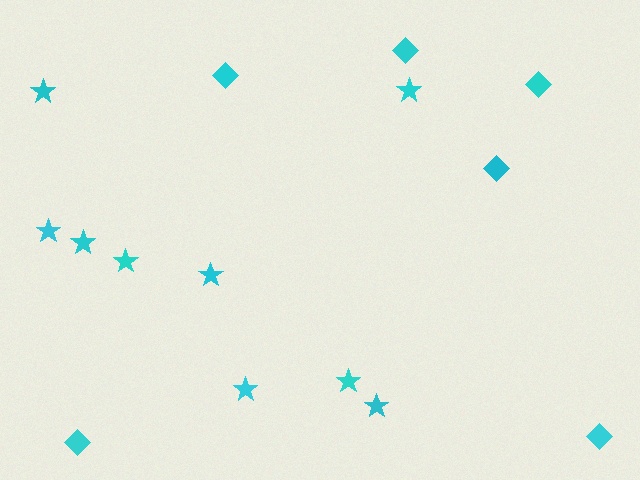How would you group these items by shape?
There are 2 groups: one group of stars (9) and one group of diamonds (6).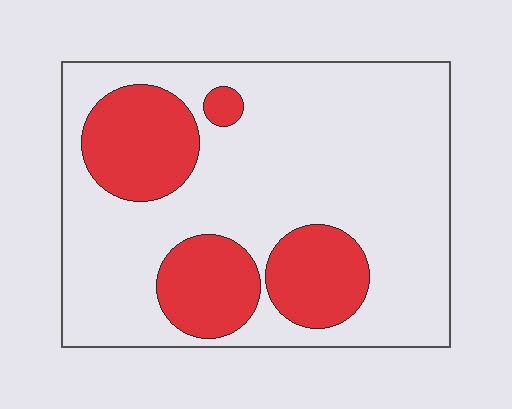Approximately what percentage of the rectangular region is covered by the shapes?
Approximately 25%.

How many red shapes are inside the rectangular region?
4.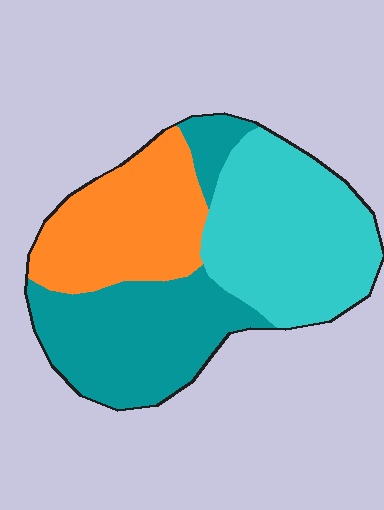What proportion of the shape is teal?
Teal covers around 35% of the shape.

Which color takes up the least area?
Orange, at roughly 30%.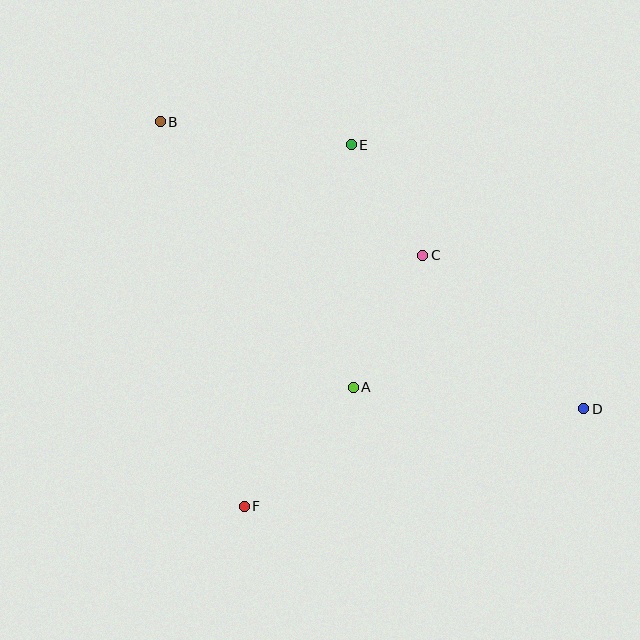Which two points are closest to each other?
Points C and E are closest to each other.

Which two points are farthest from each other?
Points B and D are farthest from each other.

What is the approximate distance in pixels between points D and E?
The distance between D and E is approximately 352 pixels.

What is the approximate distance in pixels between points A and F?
The distance between A and F is approximately 161 pixels.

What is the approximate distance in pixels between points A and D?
The distance between A and D is approximately 231 pixels.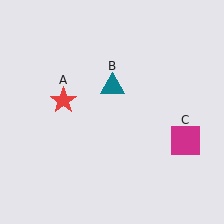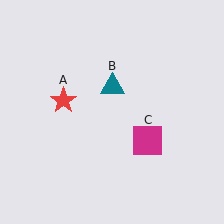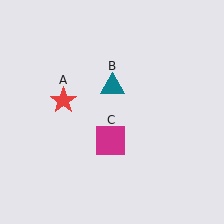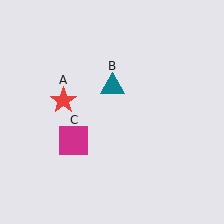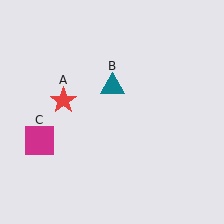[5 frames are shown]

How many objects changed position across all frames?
1 object changed position: magenta square (object C).